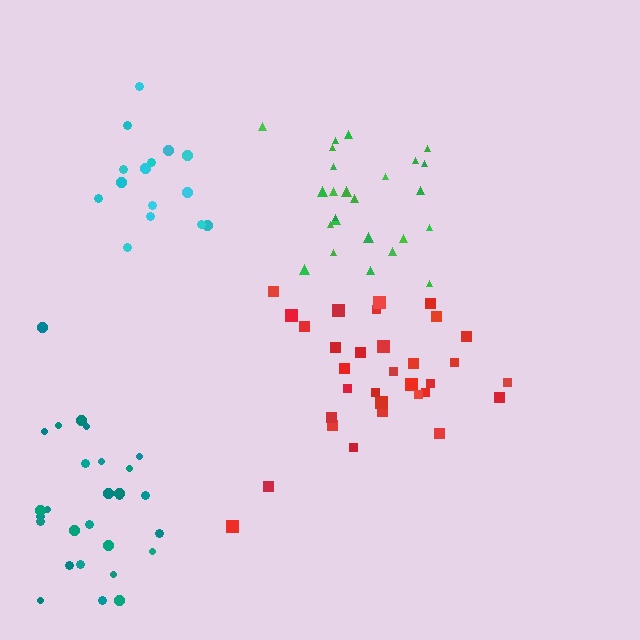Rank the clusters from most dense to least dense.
cyan, green, red, teal.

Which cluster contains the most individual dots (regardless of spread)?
Red (32).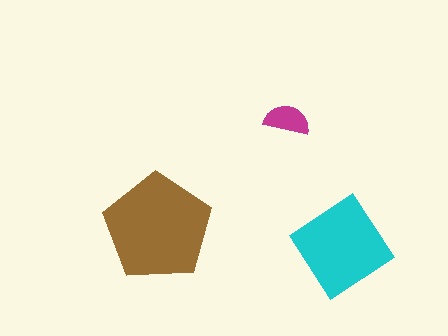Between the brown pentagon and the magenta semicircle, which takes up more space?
The brown pentagon.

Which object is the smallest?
The magenta semicircle.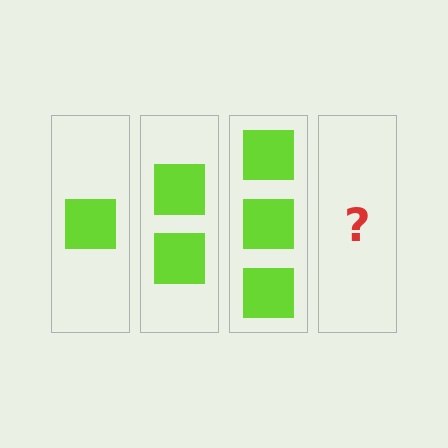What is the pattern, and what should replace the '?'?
The pattern is that each step adds one more square. The '?' should be 4 squares.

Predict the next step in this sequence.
The next step is 4 squares.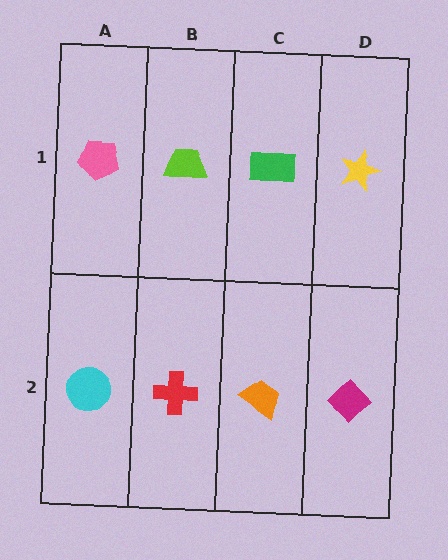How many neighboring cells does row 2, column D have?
2.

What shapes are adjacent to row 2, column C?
A green rectangle (row 1, column C), a red cross (row 2, column B), a magenta diamond (row 2, column D).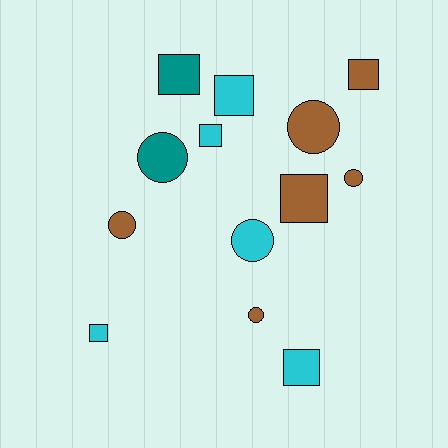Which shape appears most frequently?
Square, with 7 objects.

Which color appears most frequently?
Brown, with 6 objects.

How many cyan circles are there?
There is 1 cyan circle.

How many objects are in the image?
There are 13 objects.